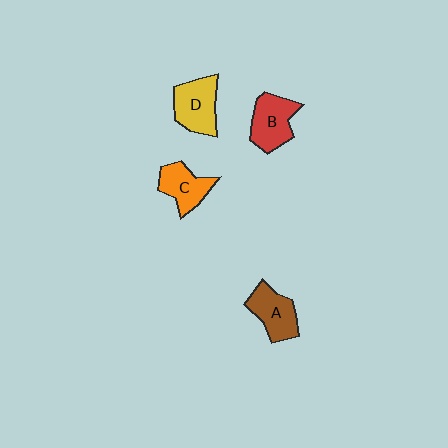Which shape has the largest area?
Shape D (yellow).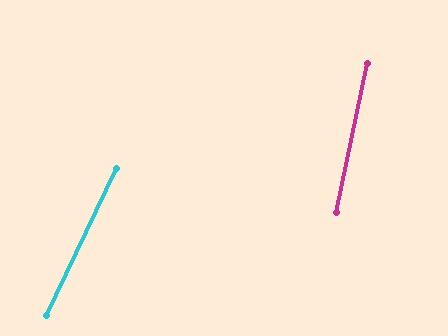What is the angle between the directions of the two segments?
Approximately 14 degrees.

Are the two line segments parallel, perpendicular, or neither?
Neither parallel nor perpendicular — they differ by about 14°.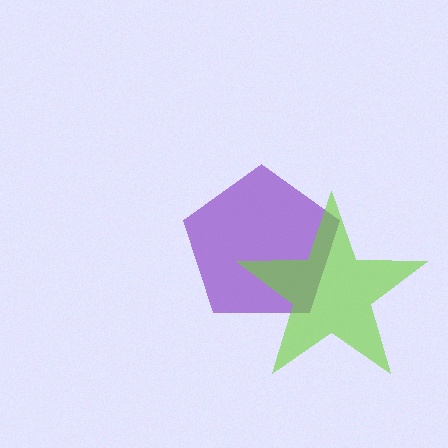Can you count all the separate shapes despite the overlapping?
Yes, there are 2 separate shapes.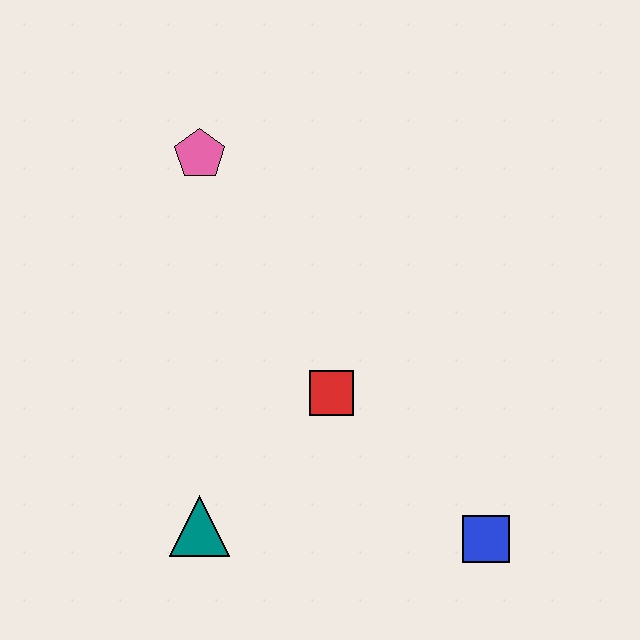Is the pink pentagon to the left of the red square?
Yes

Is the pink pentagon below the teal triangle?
No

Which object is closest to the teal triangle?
The red square is closest to the teal triangle.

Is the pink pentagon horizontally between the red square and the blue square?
No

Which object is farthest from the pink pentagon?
The blue square is farthest from the pink pentagon.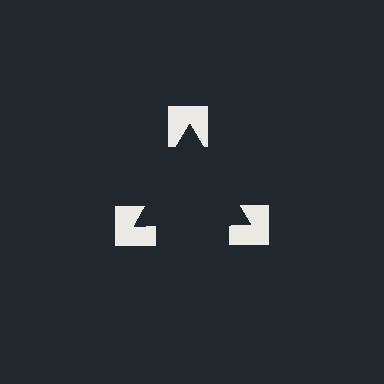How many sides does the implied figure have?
3 sides.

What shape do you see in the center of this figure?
An illusory triangle — its edges are inferred from the aligned wedge cuts in the notched squares, not physically drawn.